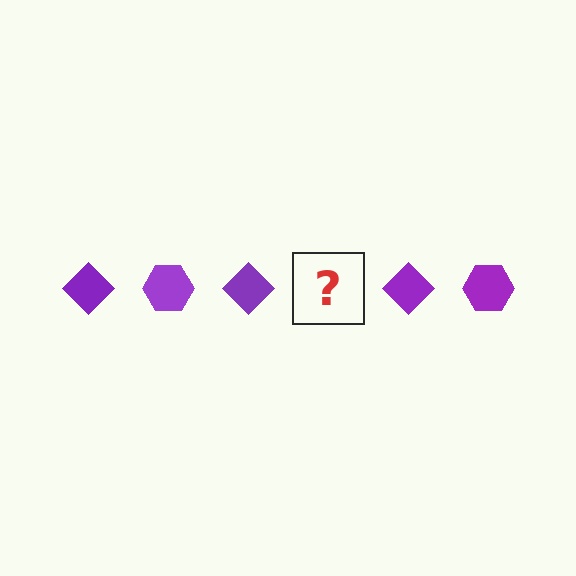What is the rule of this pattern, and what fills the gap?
The rule is that the pattern cycles through diamond, hexagon shapes in purple. The gap should be filled with a purple hexagon.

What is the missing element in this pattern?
The missing element is a purple hexagon.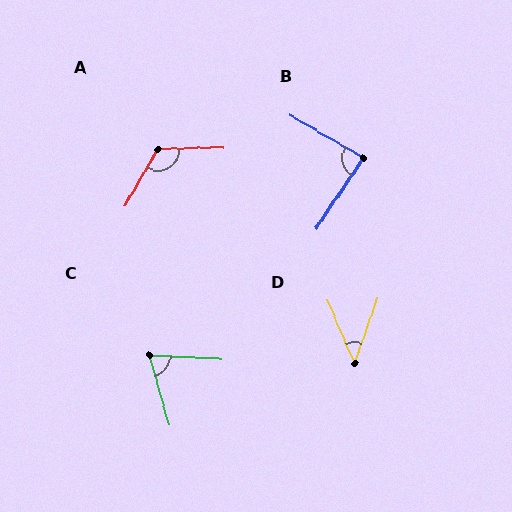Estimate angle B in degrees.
Approximately 86 degrees.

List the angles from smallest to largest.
D (43°), C (72°), B (86°), A (121°).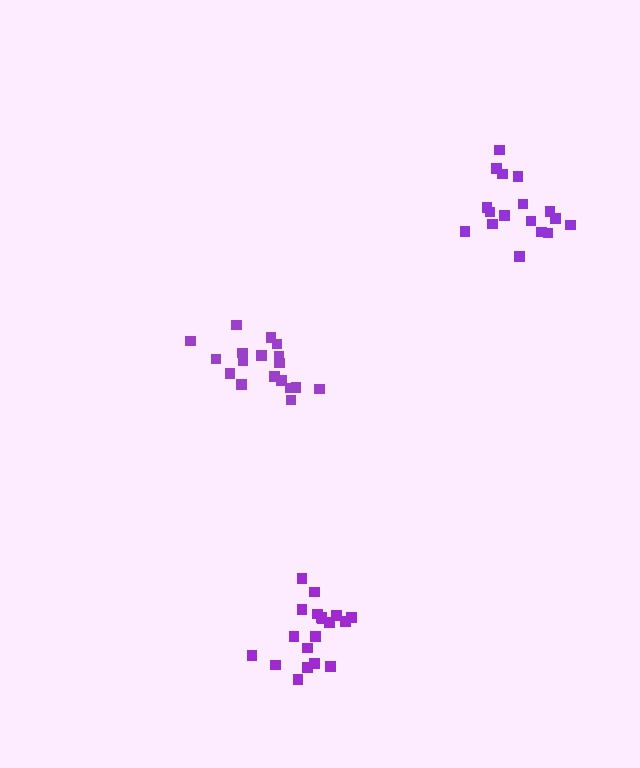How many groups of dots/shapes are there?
There are 3 groups.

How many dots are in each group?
Group 1: 18 dots, Group 2: 17 dots, Group 3: 19 dots (54 total).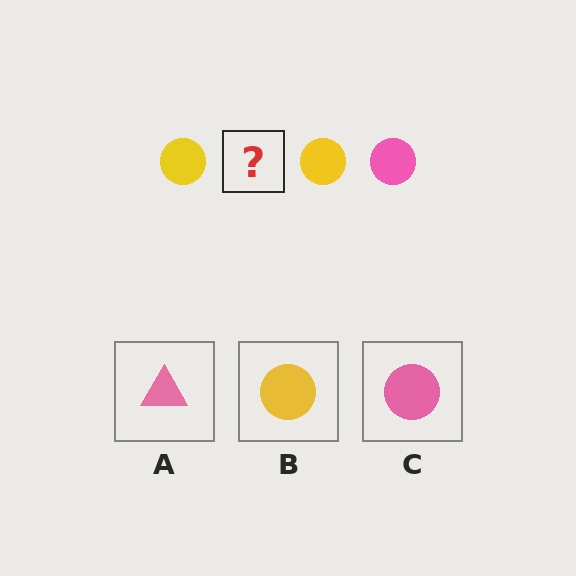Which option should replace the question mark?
Option C.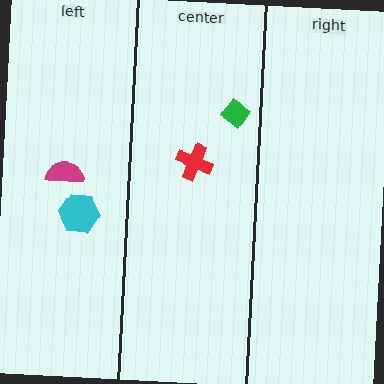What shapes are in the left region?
The magenta semicircle, the cyan hexagon.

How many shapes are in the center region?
2.